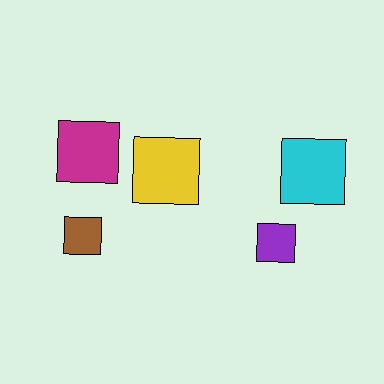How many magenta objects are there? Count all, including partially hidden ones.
There is 1 magenta object.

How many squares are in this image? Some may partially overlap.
There are 5 squares.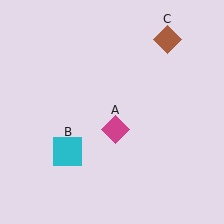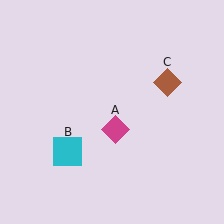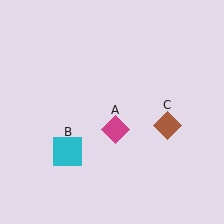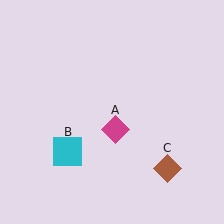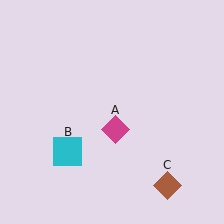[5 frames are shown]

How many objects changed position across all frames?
1 object changed position: brown diamond (object C).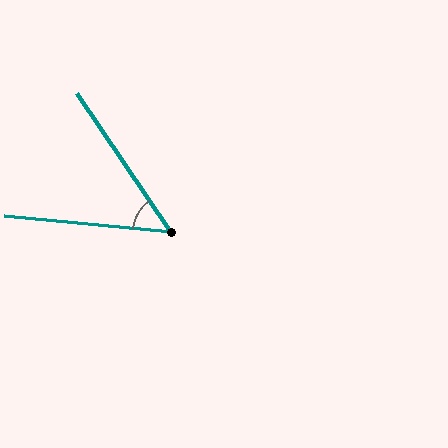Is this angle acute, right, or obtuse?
It is acute.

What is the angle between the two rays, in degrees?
Approximately 50 degrees.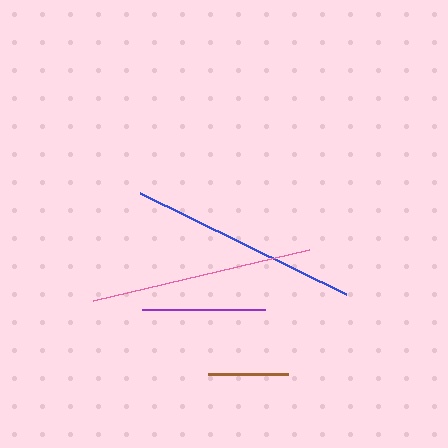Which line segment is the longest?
The blue line is the longest at approximately 229 pixels.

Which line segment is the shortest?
The brown line is the shortest at approximately 80 pixels.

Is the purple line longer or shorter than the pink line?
The pink line is longer than the purple line.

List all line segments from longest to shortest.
From longest to shortest: blue, pink, purple, brown.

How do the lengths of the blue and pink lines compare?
The blue and pink lines are approximately the same length.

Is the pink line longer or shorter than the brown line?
The pink line is longer than the brown line.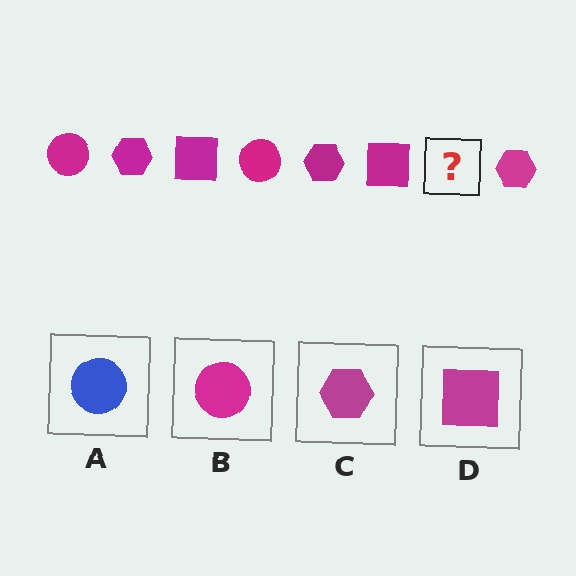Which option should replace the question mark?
Option B.